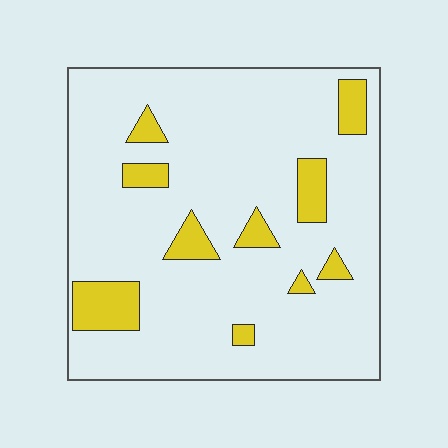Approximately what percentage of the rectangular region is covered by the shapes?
Approximately 15%.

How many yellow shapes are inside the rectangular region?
10.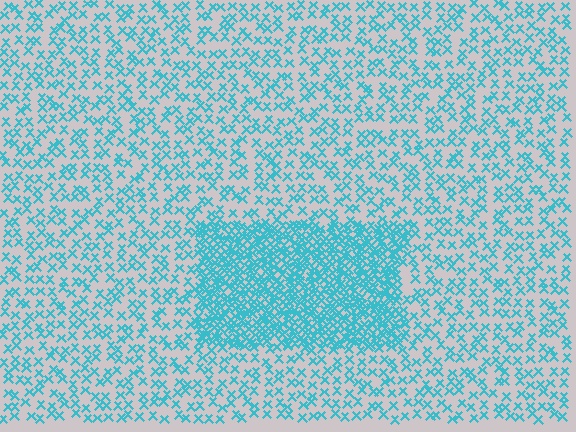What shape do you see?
I see a rectangle.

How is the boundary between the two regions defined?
The boundary is defined by a change in element density (approximately 2.8x ratio). All elements are the same color, size, and shape.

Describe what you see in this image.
The image contains small cyan elements arranged at two different densities. A rectangle-shaped region is visible where the elements are more densely packed than the surrounding area.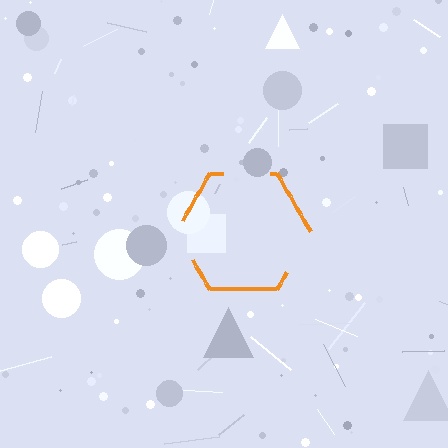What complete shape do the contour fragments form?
The contour fragments form a hexagon.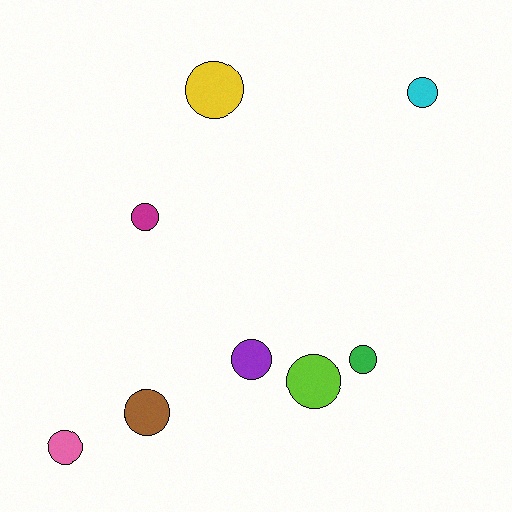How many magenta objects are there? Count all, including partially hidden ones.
There is 1 magenta object.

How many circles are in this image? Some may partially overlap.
There are 8 circles.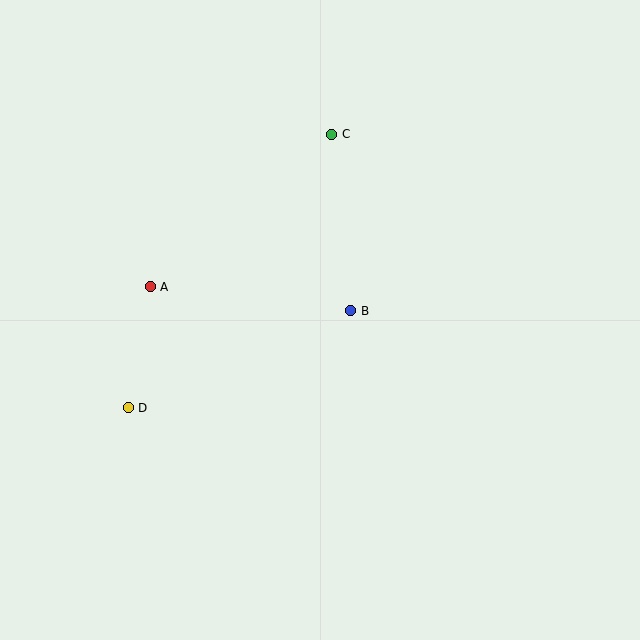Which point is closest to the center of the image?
Point B at (351, 311) is closest to the center.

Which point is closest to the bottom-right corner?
Point B is closest to the bottom-right corner.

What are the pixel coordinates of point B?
Point B is at (351, 311).